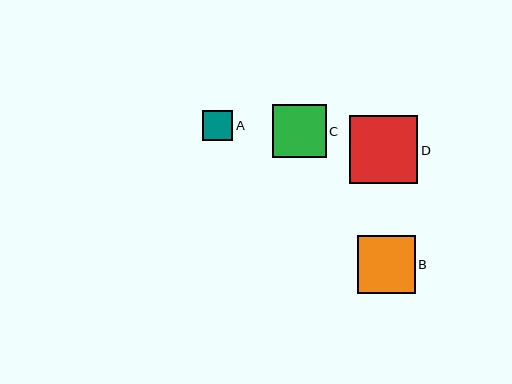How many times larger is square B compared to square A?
Square B is approximately 1.9 times the size of square A.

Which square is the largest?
Square D is the largest with a size of approximately 68 pixels.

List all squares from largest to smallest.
From largest to smallest: D, B, C, A.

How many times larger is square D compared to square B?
Square D is approximately 1.2 times the size of square B.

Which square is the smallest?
Square A is the smallest with a size of approximately 30 pixels.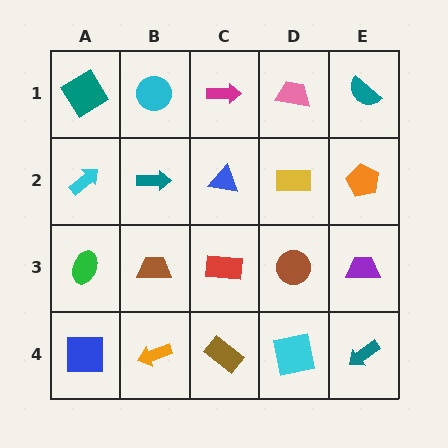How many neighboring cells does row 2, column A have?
3.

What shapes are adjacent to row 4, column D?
A brown circle (row 3, column D), a brown rectangle (row 4, column C), a teal arrow (row 4, column E).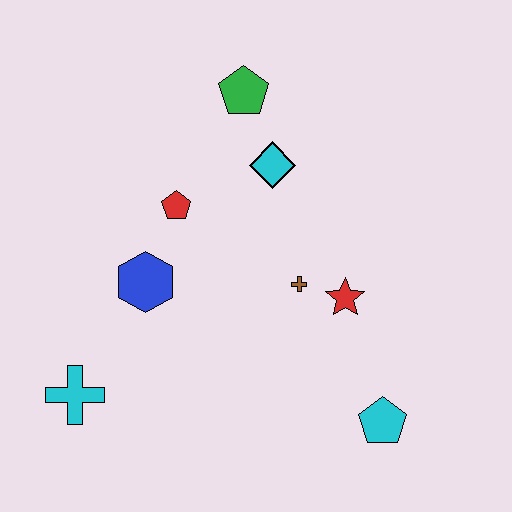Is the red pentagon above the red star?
Yes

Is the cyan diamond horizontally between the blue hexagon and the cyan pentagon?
Yes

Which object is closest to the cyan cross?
The blue hexagon is closest to the cyan cross.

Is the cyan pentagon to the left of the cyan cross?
No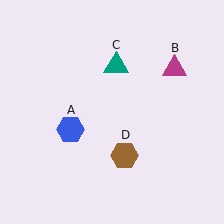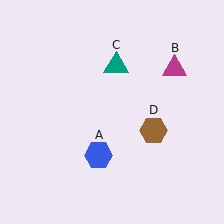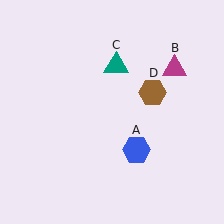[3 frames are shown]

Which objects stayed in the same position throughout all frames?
Magenta triangle (object B) and teal triangle (object C) remained stationary.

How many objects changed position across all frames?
2 objects changed position: blue hexagon (object A), brown hexagon (object D).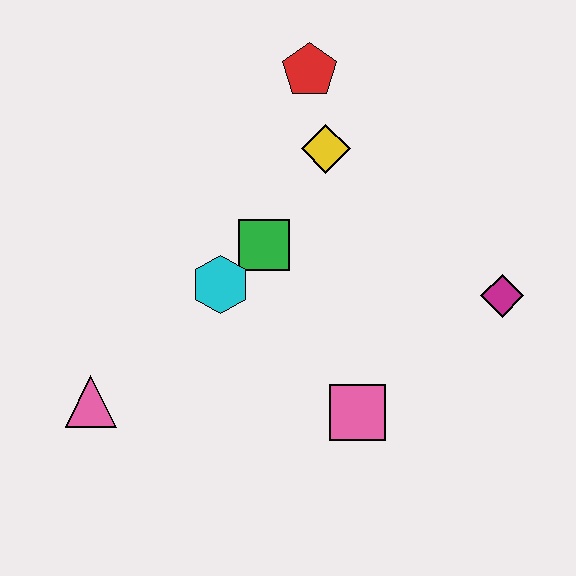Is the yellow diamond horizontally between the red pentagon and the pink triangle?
No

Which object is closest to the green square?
The cyan hexagon is closest to the green square.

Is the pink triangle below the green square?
Yes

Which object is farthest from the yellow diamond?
The pink triangle is farthest from the yellow diamond.